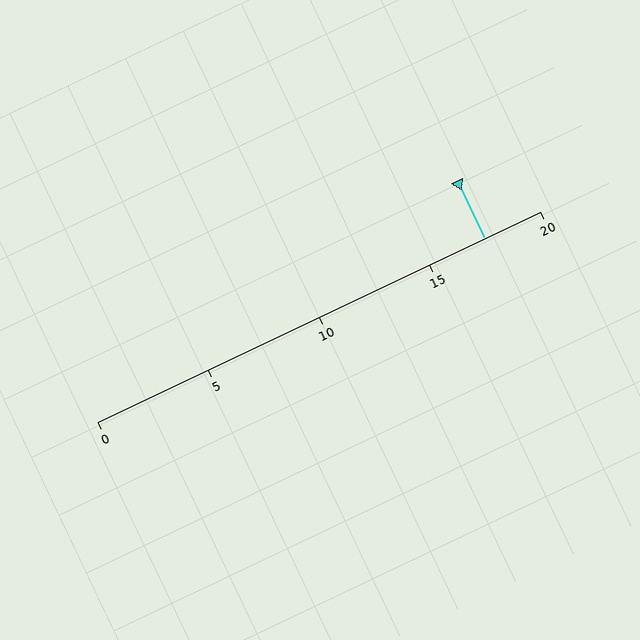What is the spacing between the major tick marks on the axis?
The major ticks are spaced 5 apart.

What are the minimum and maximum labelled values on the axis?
The axis runs from 0 to 20.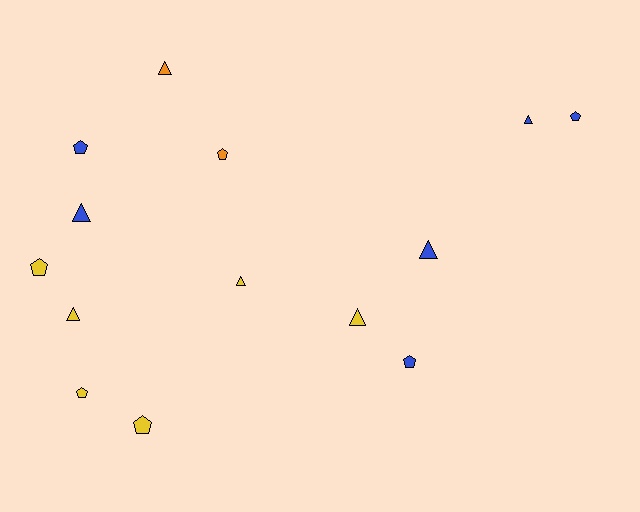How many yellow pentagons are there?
There are 3 yellow pentagons.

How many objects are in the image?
There are 14 objects.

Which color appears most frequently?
Blue, with 6 objects.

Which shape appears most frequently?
Pentagon, with 7 objects.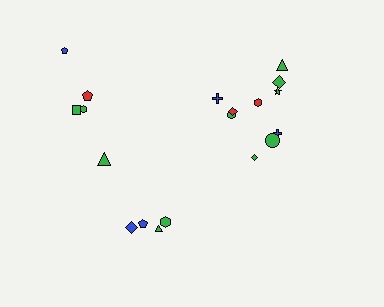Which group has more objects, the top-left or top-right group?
The top-right group.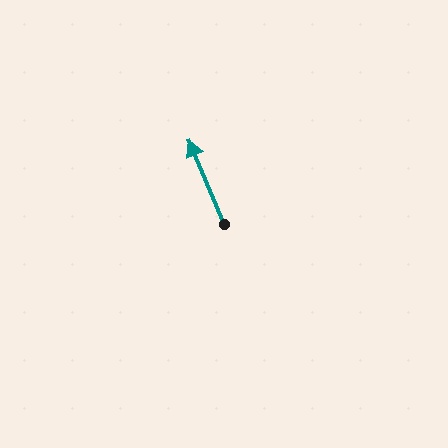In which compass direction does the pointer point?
Northwest.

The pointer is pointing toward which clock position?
Roughly 11 o'clock.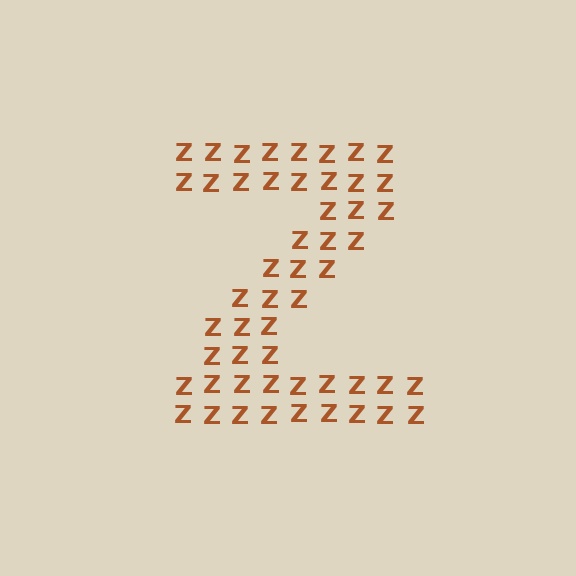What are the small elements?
The small elements are letter Z's.